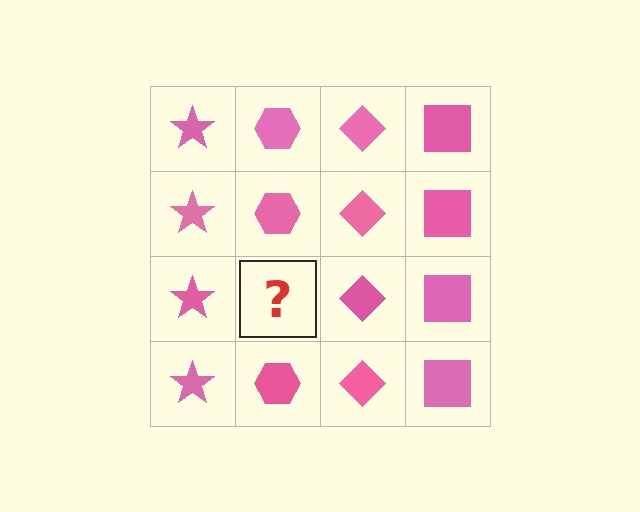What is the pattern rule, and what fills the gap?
The rule is that each column has a consistent shape. The gap should be filled with a pink hexagon.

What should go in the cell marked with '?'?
The missing cell should contain a pink hexagon.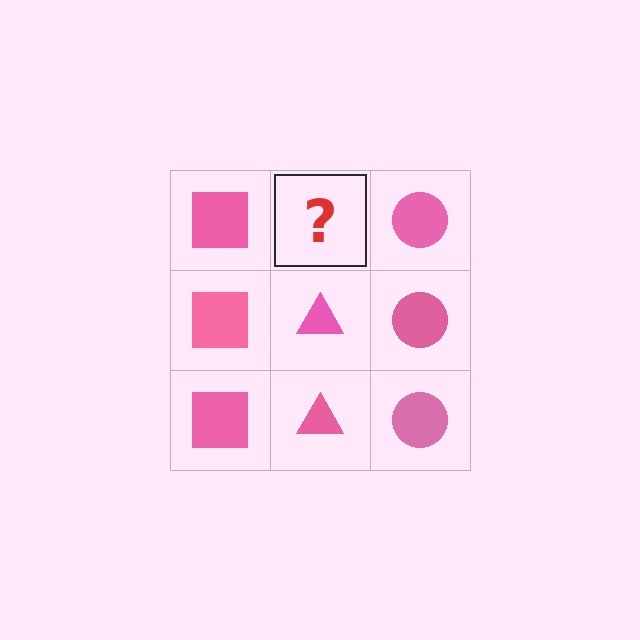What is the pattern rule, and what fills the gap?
The rule is that each column has a consistent shape. The gap should be filled with a pink triangle.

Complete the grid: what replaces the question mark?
The question mark should be replaced with a pink triangle.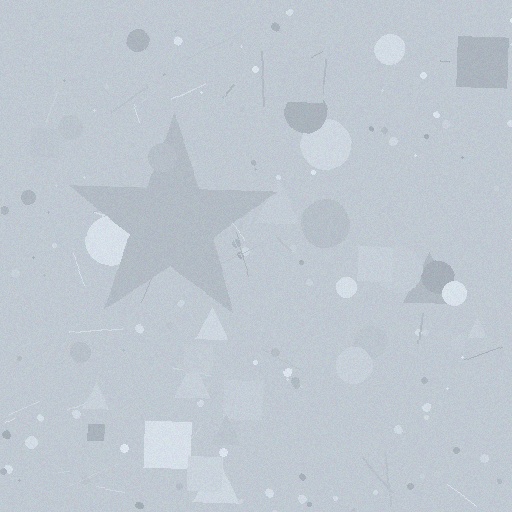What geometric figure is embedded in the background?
A star is embedded in the background.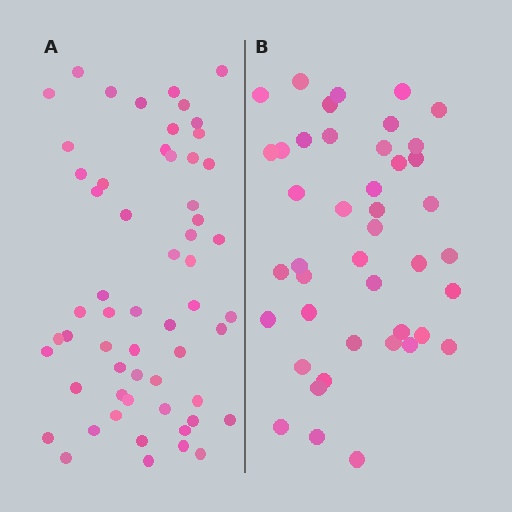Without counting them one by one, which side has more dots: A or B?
Region A (the left region) has more dots.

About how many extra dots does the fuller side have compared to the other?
Region A has approximately 15 more dots than region B.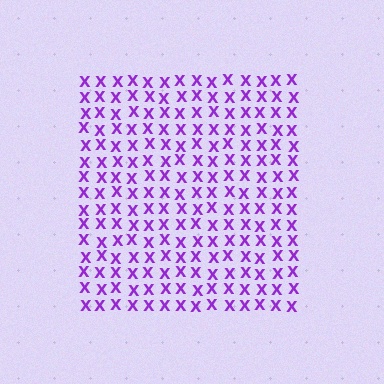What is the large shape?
The large shape is a square.